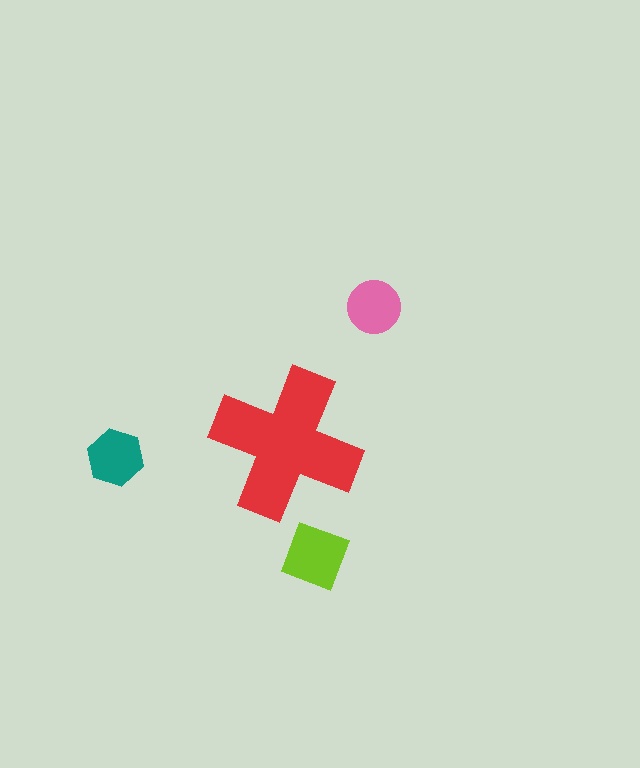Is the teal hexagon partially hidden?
No, the teal hexagon is fully visible.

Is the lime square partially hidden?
No, the lime square is fully visible.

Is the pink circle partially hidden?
No, the pink circle is fully visible.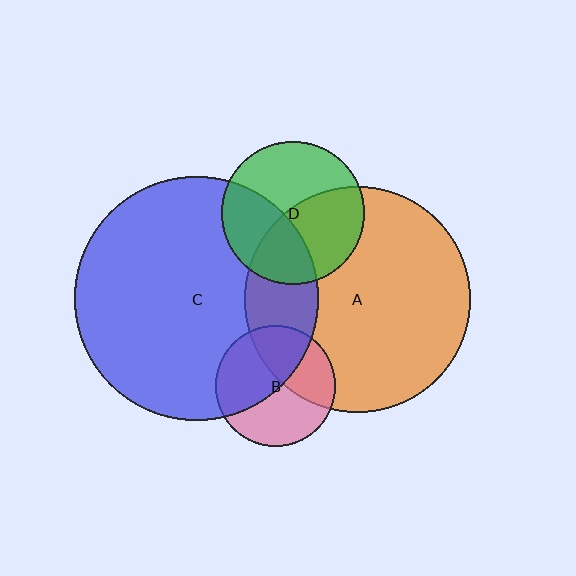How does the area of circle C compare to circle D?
Approximately 2.9 times.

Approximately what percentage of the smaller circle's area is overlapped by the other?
Approximately 45%.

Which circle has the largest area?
Circle C (blue).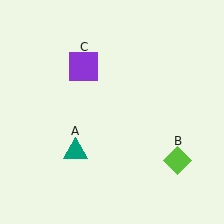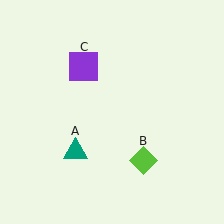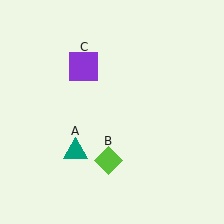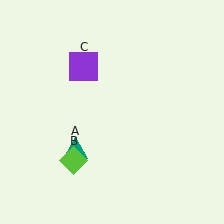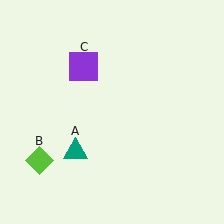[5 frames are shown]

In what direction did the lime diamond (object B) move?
The lime diamond (object B) moved left.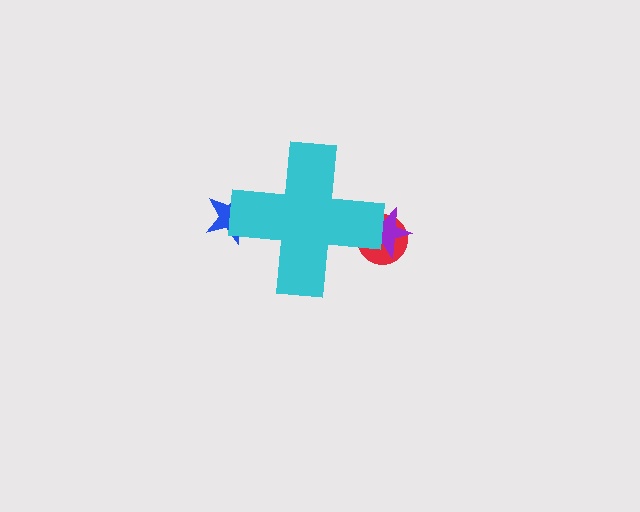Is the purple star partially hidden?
Yes, the purple star is partially hidden behind the cyan cross.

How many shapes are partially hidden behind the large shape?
3 shapes are partially hidden.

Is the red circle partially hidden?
Yes, the red circle is partially hidden behind the cyan cross.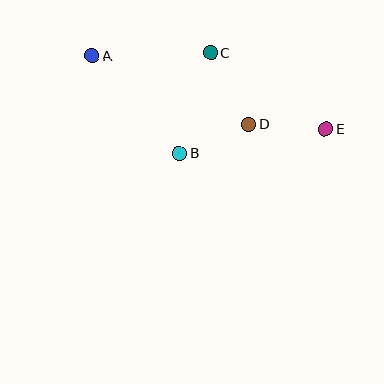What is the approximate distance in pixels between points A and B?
The distance between A and B is approximately 131 pixels.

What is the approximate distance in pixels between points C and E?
The distance between C and E is approximately 138 pixels.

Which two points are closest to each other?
Points B and D are closest to each other.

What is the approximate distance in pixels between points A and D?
The distance between A and D is approximately 171 pixels.